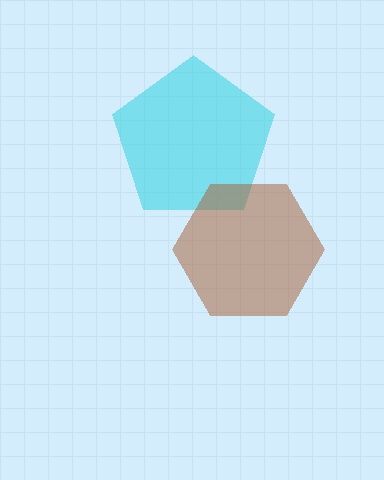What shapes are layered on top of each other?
The layered shapes are: a cyan pentagon, a brown hexagon.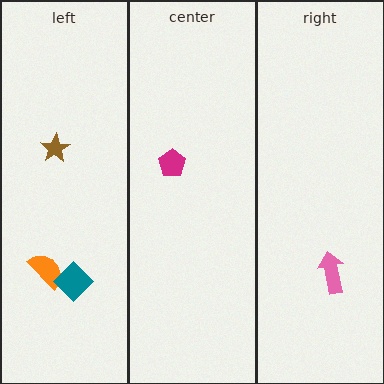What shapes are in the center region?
The magenta pentagon.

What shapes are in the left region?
The brown star, the orange semicircle, the teal diamond.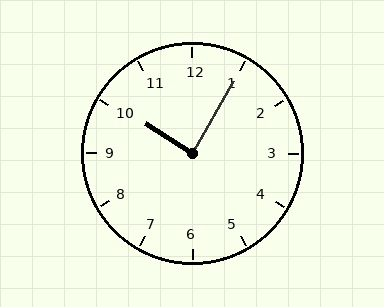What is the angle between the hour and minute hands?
Approximately 88 degrees.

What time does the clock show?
10:05.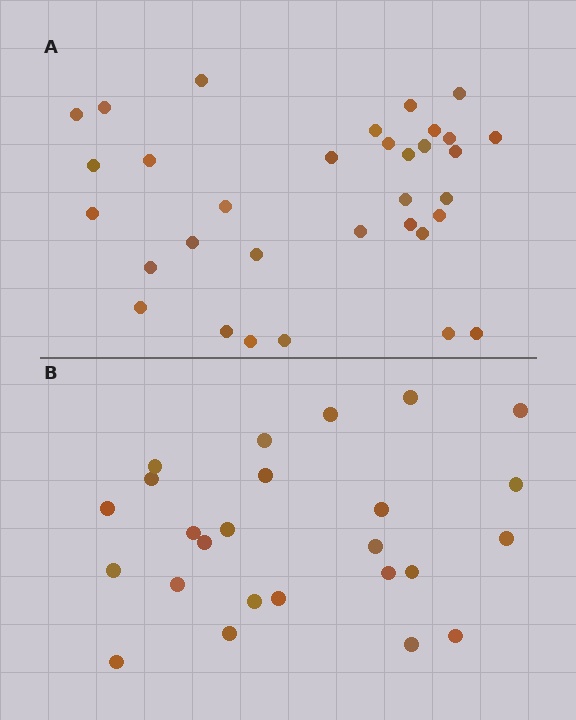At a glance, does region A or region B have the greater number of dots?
Region A (the top region) has more dots.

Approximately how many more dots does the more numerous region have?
Region A has roughly 8 or so more dots than region B.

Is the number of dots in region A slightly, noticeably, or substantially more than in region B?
Region A has noticeably more, but not dramatically so. The ratio is roughly 1.3 to 1.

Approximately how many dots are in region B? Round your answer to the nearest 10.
About 20 dots. (The exact count is 25, which rounds to 20.)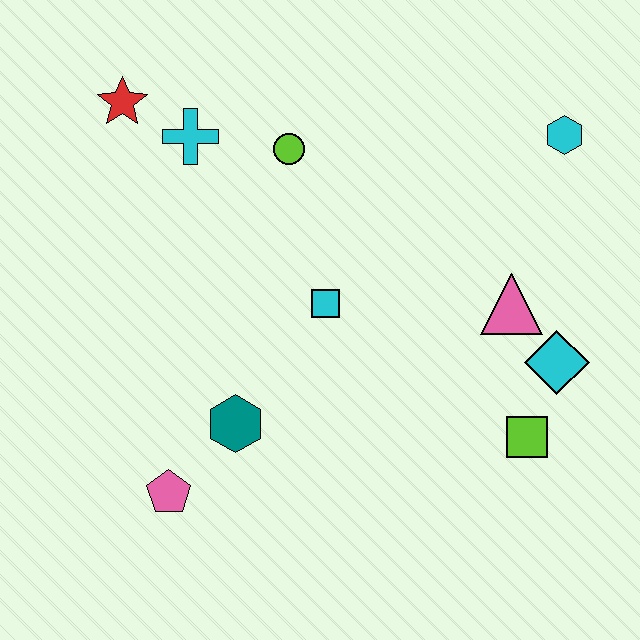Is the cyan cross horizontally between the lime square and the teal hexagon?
No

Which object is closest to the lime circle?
The cyan cross is closest to the lime circle.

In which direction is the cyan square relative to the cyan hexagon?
The cyan square is to the left of the cyan hexagon.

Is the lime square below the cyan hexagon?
Yes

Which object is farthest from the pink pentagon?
The cyan hexagon is farthest from the pink pentagon.